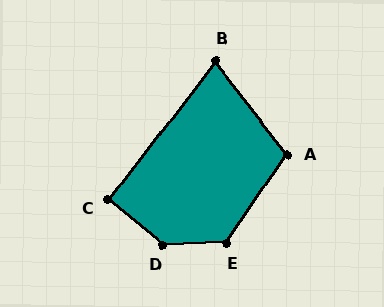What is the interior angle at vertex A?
Approximately 108 degrees (obtuse).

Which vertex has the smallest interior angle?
B, at approximately 75 degrees.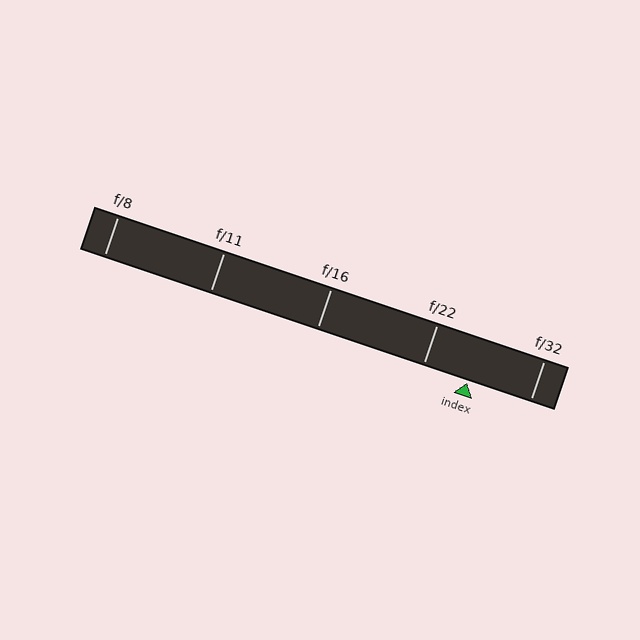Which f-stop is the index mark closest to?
The index mark is closest to f/22.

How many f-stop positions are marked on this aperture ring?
There are 5 f-stop positions marked.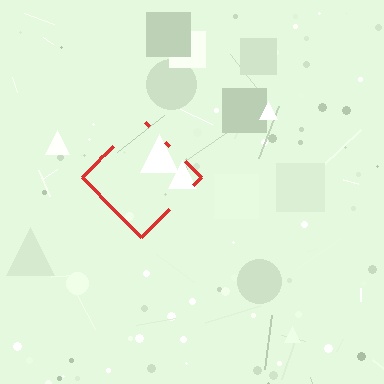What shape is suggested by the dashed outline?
The dashed outline suggests a diamond.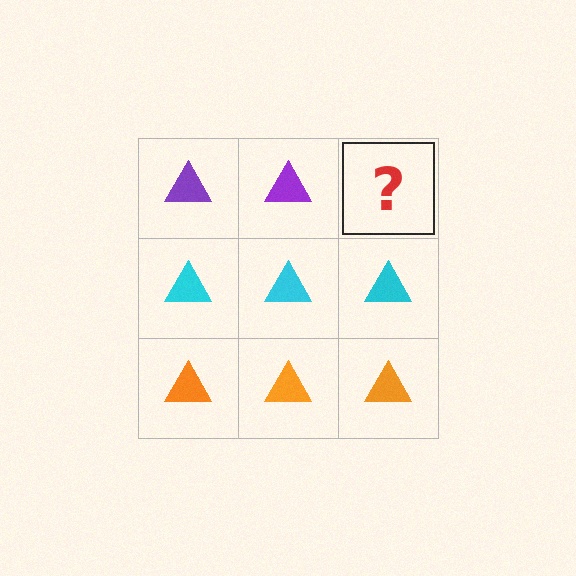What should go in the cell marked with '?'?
The missing cell should contain a purple triangle.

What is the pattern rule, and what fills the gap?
The rule is that each row has a consistent color. The gap should be filled with a purple triangle.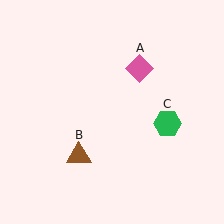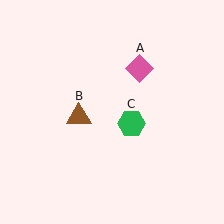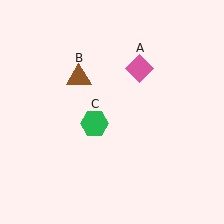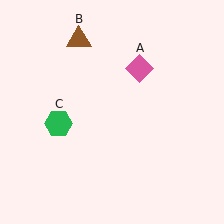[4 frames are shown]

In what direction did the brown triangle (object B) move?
The brown triangle (object B) moved up.